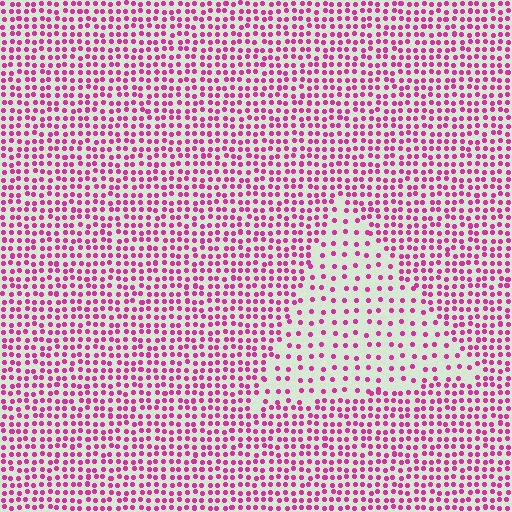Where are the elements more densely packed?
The elements are more densely packed outside the triangle boundary.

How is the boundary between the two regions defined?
The boundary is defined by a change in element density (approximately 2.2x ratio). All elements are the same color, size, and shape.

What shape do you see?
I see a triangle.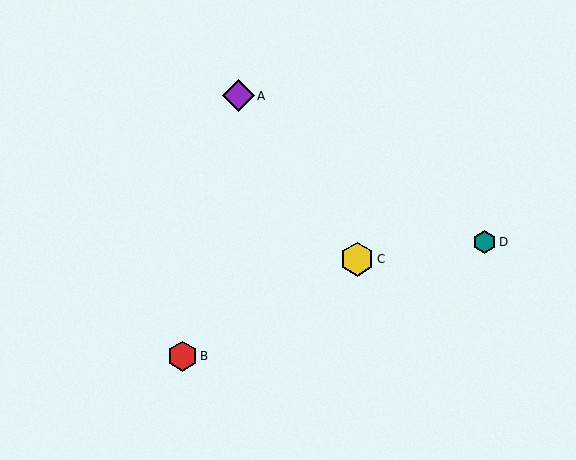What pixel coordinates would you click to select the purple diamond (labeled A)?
Click at (238, 96) to select the purple diamond A.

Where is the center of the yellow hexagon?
The center of the yellow hexagon is at (357, 259).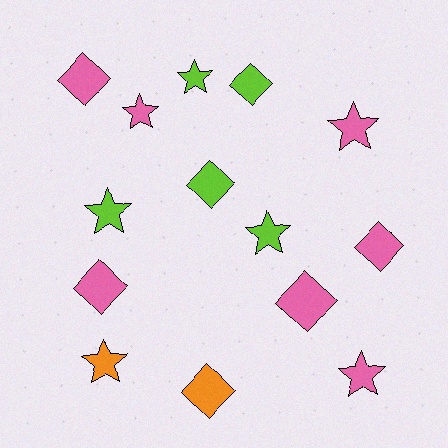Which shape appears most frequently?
Star, with 7 objects.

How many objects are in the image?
There are 14 objects.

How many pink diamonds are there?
There are 4 pink diamonds.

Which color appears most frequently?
Pink, with 7 objects.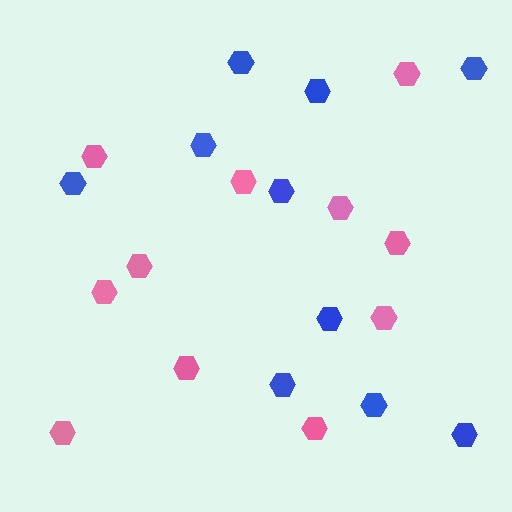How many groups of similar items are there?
There are 2 groups: one group of pink hexagons (11) and one group of blue hexagons (10).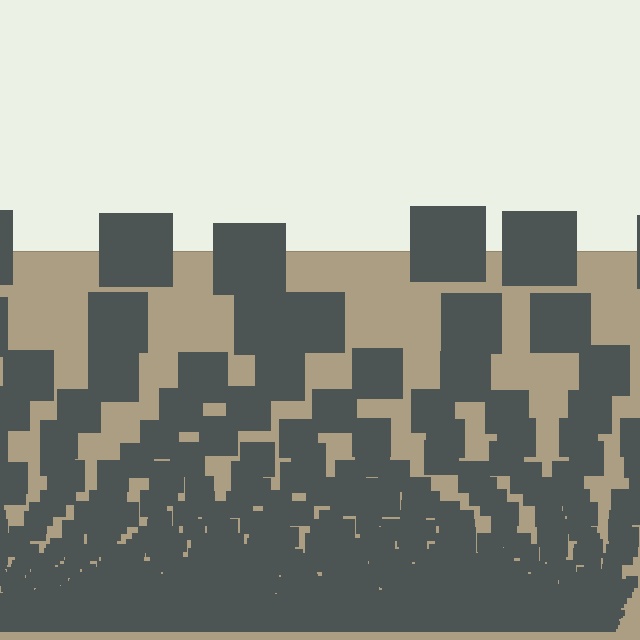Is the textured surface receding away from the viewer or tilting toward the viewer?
The surface appears to tilt toward the viewer. Texture elements get larger and sparser toward the top.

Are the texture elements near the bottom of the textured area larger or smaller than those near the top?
Smaller. The gradient is inverted — elements near the bottom are smaller and denser.